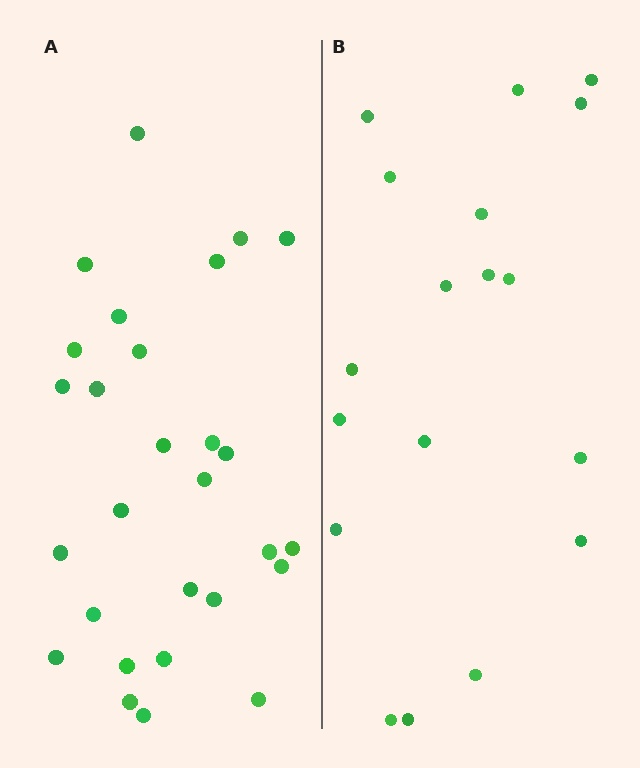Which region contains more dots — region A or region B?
Region A (the left region) has more dots.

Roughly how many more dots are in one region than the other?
Region A has roughly 10 or so more dots than region B.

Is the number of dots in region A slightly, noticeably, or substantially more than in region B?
Region A has substantially more. The ratio is roughly 1.6 to 1.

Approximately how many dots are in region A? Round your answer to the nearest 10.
About 30 dots. (The exact count is 28, which rounds to 30.)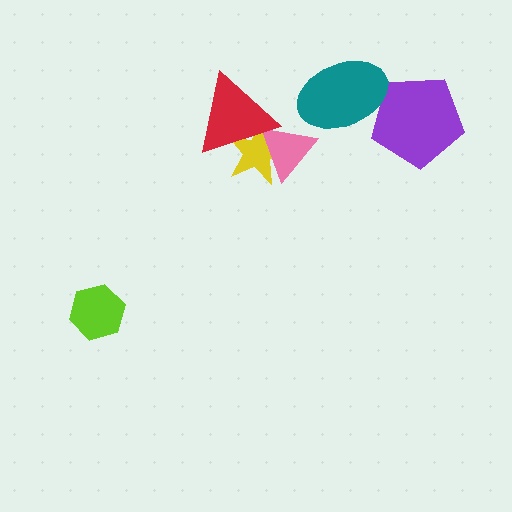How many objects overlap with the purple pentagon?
1 object overlaps with the purple pentagon.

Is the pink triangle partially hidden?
Yes, it is partially covered by another shape.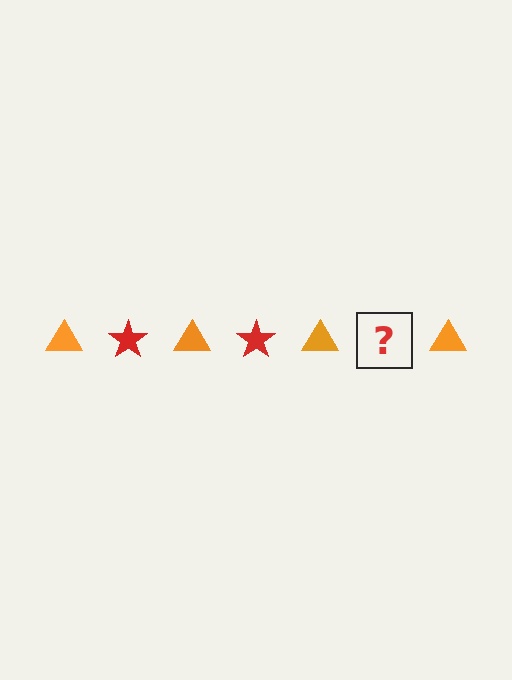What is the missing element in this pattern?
The missing element is a red star.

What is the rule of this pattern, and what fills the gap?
The rule is that the pattern alternates between orange triangle and red star. The gap should be filled with a red star.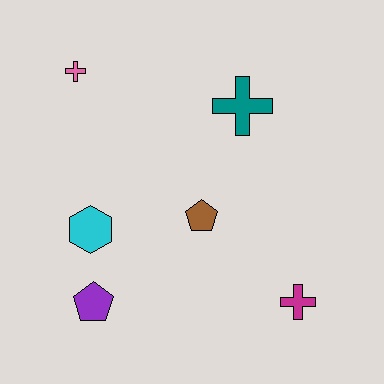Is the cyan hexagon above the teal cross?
No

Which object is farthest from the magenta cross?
The pink cross is farthest from the magenta cross.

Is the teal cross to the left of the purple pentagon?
No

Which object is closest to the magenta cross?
The brown pentagon is closest to the magenta cross.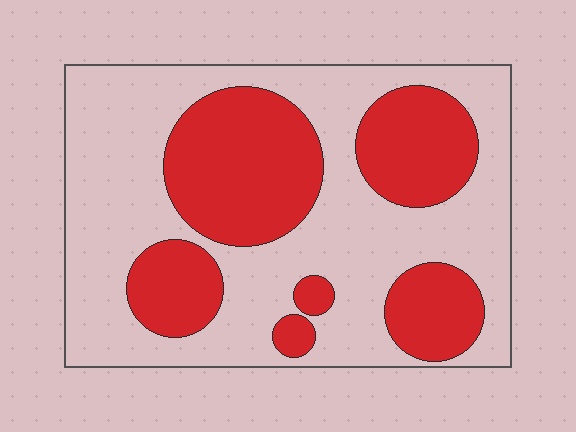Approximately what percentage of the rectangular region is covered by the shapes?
Approximately 35%.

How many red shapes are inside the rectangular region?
6.